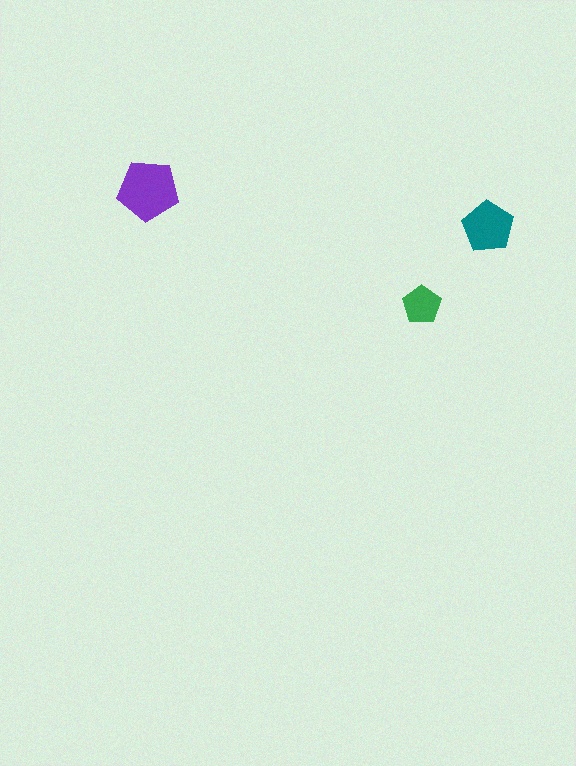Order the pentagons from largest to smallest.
the purple one, the teal one, the green one.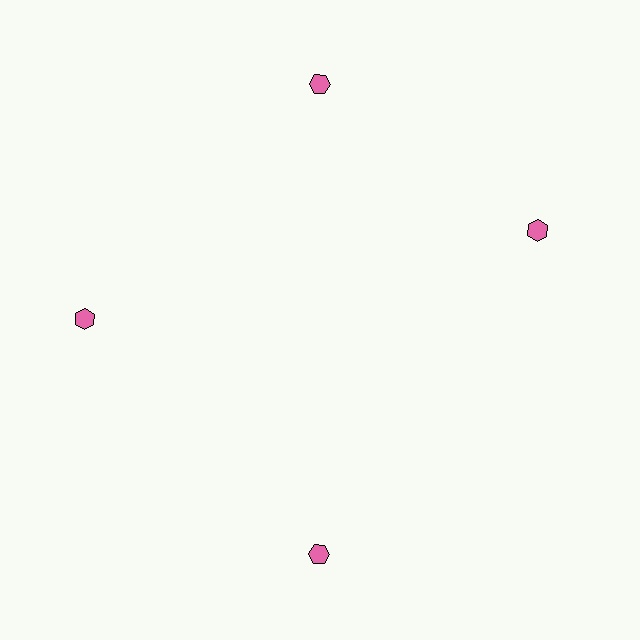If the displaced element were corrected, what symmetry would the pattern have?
It would have 4-fold rotational symmetry — the pattern would map onto itself every 90 degrees.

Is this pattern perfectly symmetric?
No. The 4 pink hexagons are arranged in a ring, but one element near the 3 o'clock position is rotated out of alignment along the ring, breaking the 4-fold rotational symmetry.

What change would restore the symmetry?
The symmetry would be restored by rotating it back into even spacing with its neighbors so that all 4 hexagons sit at equal angles and equal distance from the center.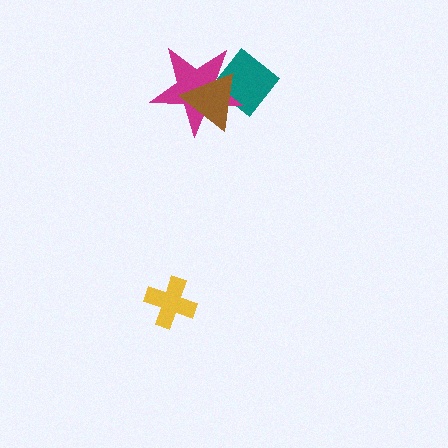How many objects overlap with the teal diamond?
2 objects overlap with the teal diamond.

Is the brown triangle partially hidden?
No, no other shape covers it.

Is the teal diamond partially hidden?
Yes, it is partially covered by another shape.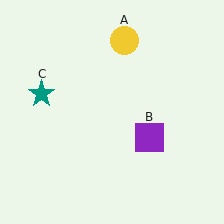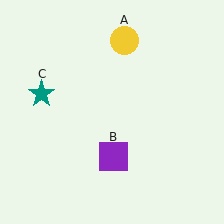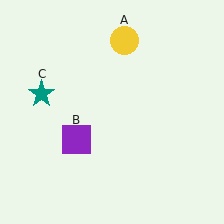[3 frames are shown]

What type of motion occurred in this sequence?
The purple square (object B) rotated clockwise around the center of the scene.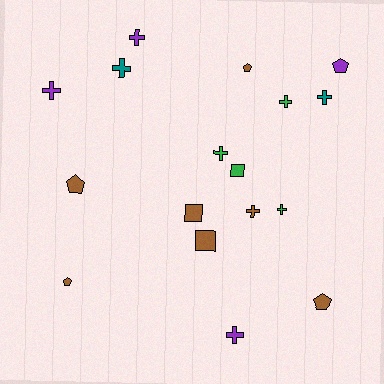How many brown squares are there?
There are 2 brown squares.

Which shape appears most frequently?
Cross, with 9 objects.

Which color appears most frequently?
Brown, with 7 objects.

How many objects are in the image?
There are 17 objects.